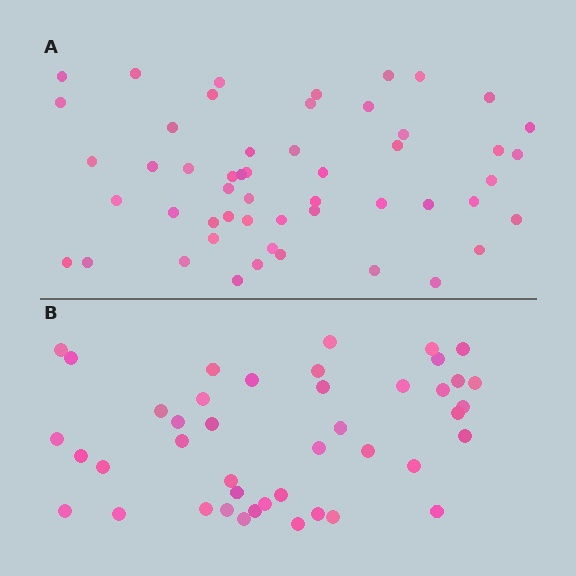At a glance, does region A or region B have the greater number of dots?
Region A (the top region) has more dots.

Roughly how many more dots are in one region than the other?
Region A has roughly 8 or so more dots than region B.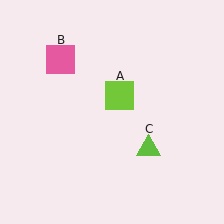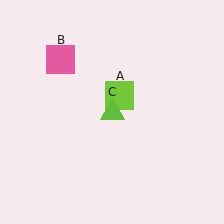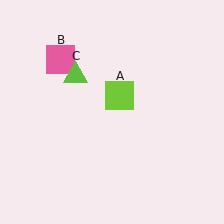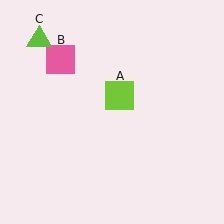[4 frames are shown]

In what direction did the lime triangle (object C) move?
The lime triangle (object C) moved up and to the left.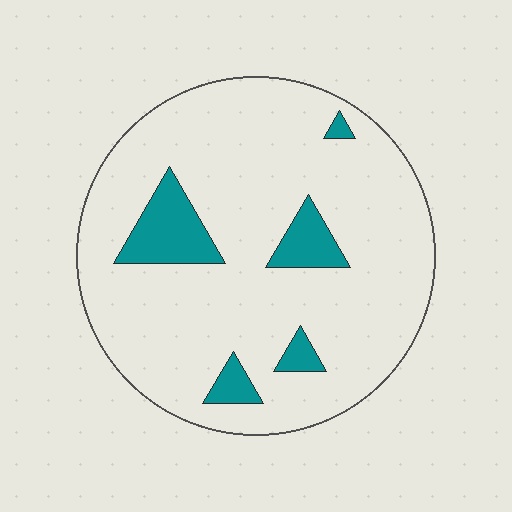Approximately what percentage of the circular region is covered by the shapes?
Approximately 10%.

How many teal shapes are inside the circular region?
5.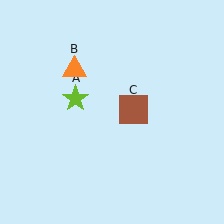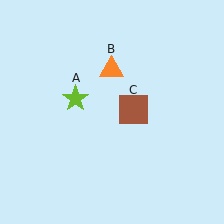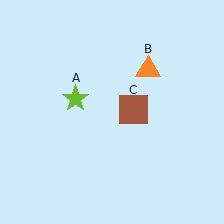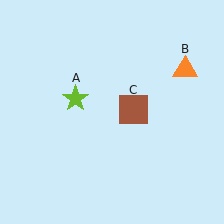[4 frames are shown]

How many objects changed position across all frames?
1 object changed position: orange triangle (object B).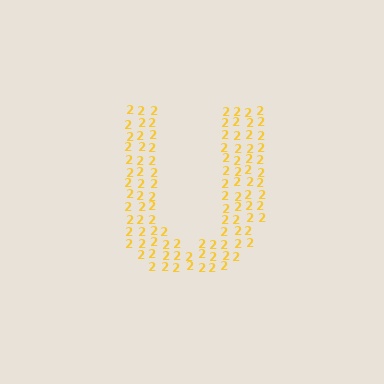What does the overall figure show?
The overall figure shows the letter U.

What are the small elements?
The small elements are digit 2's.